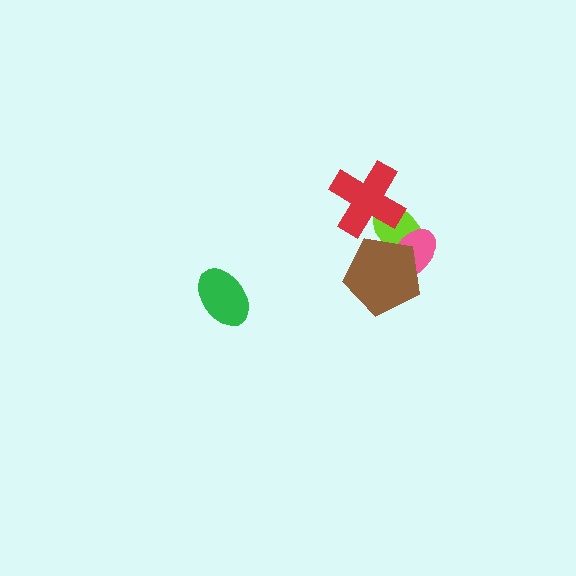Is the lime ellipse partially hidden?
Yes, it is partially covered by another shape.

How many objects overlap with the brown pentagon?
2 objects overlap with the brown pentagon.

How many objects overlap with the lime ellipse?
3 objects overlap with the lime ellipse.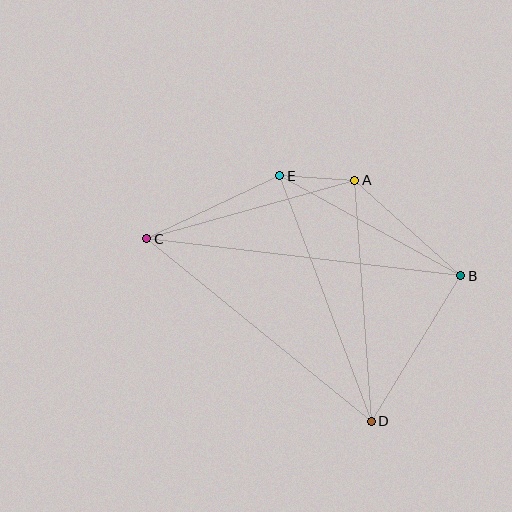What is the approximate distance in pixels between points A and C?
The distance between A and C is approximately 216 pixels.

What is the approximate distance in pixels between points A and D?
The distance between A and D is approximately 242 pixels.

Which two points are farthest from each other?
Points B and C are farthest from each other.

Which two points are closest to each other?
Points A and E are closest to each other.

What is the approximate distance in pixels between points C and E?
The distance between C and E is approximately 148 pixels.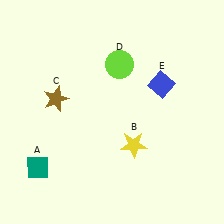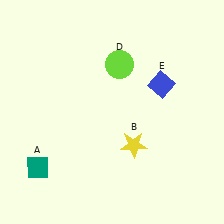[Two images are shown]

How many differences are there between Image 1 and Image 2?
There is 1 difference between the two images.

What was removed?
The brown star (C) was removed in Image 2.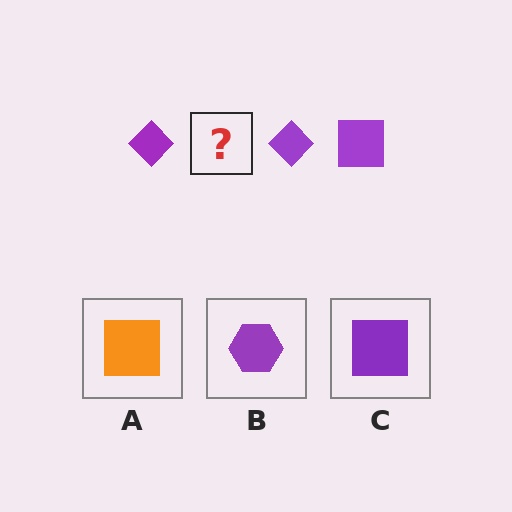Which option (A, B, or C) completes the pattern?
C.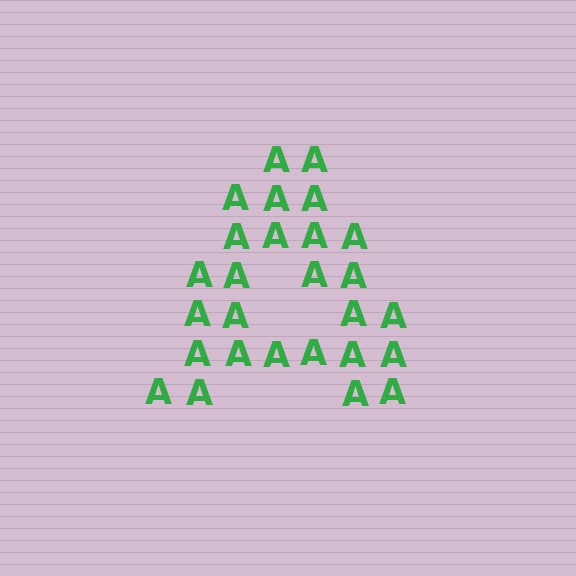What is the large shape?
The large shape is the letter A.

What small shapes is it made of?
It is made of small letter A's.